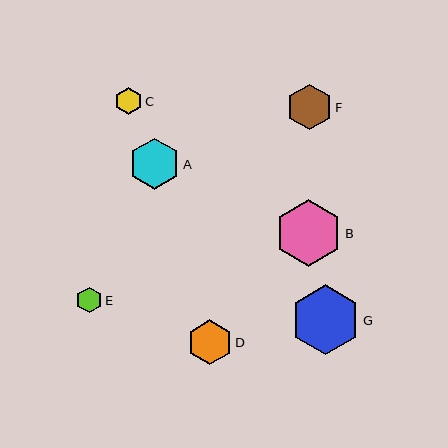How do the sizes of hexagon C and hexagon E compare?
Hexagon C and hexagon E are approximately the same size.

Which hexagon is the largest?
Hexagon G is the largest with a size of approximately 70 pixels.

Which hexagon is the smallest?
Hexagon E is the smallest with a size of approximately 26 pixels.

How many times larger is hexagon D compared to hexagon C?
Hexagon D is approximately 1.6 times the size of hexagon C.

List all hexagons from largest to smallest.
From largest to smallest: G, B, A, D, F, C, E.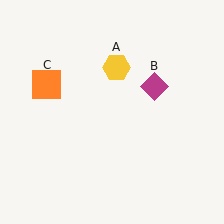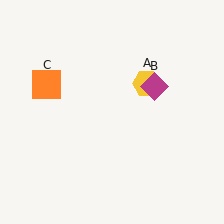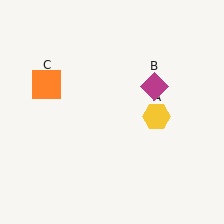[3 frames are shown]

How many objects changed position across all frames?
1 object changed position: yellow hexagon (object A).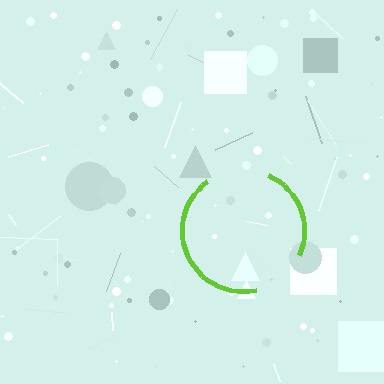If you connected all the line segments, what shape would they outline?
They would outline a circle.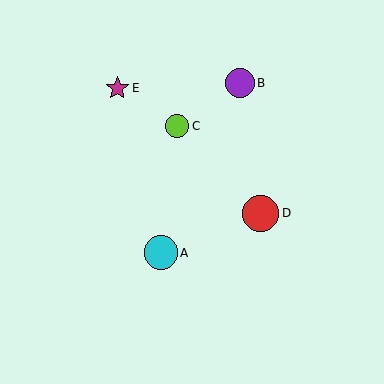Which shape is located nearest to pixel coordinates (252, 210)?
The red circle (labeled D) at (260, 213) is nearest to that location.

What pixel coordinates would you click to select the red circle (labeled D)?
Click at (260, 213) to select the red circle D.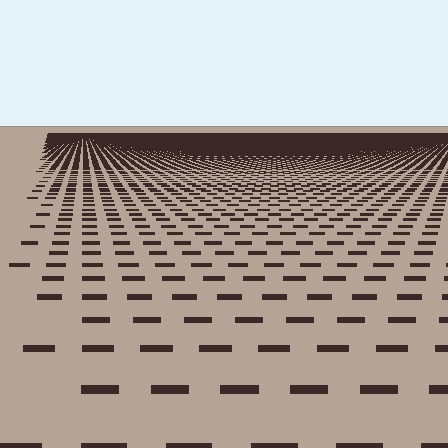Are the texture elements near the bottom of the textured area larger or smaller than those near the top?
Larger. Near the bottom, elements are closer to the viewer and appear at a bigger on-screen size.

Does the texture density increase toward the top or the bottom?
Density increases toward the top.